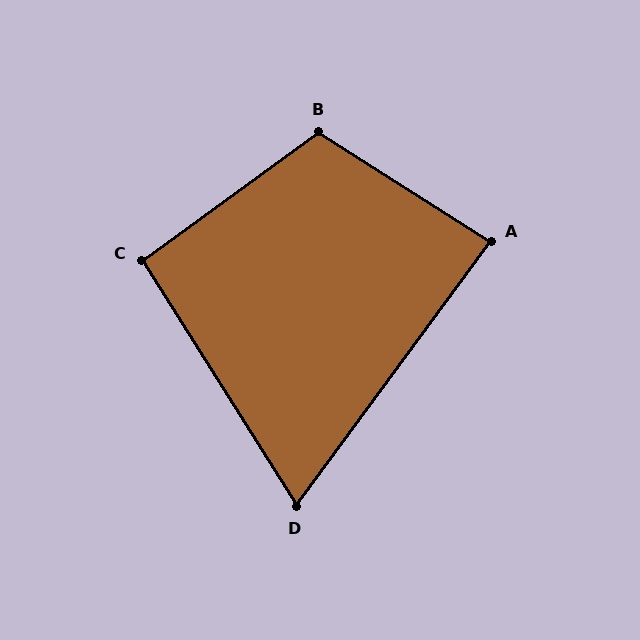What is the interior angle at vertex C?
Approximately 94 degrees (approximately right).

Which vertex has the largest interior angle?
B, at approximately 112 degrees.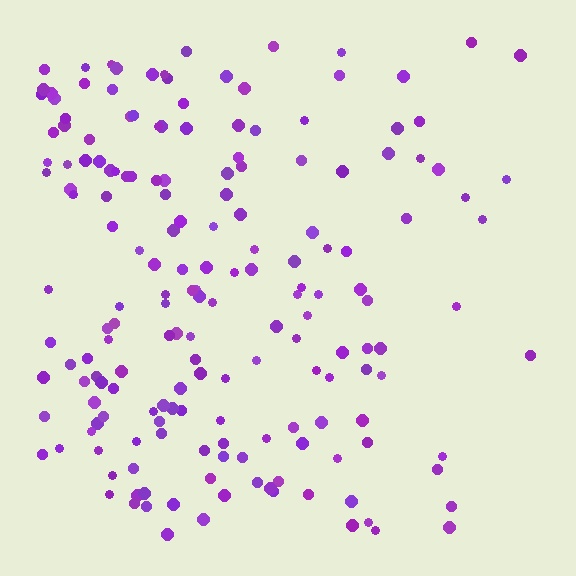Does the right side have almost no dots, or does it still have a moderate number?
Still a moderate number, just noticeably fewer than the left.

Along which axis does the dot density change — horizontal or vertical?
Horizontal.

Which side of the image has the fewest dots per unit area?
The right.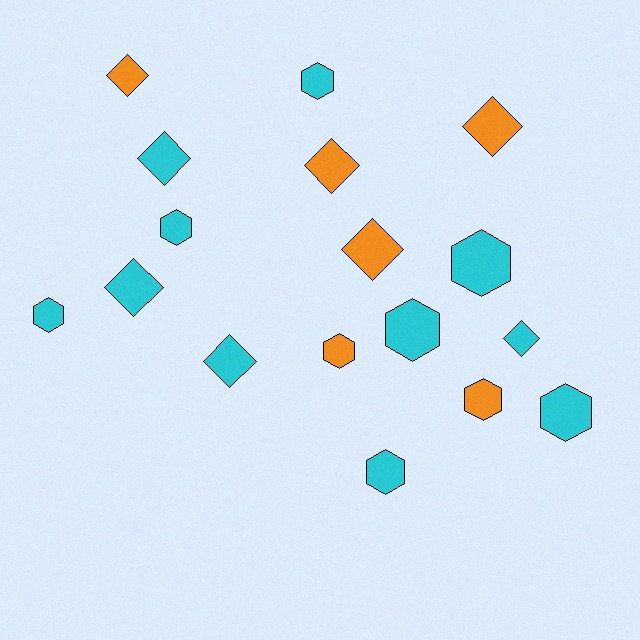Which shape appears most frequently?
Hexagon, with 9 objects.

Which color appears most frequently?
Cyan, with 11 objects.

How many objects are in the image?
There are 17 objects.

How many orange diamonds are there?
There are 4 orange diamonds.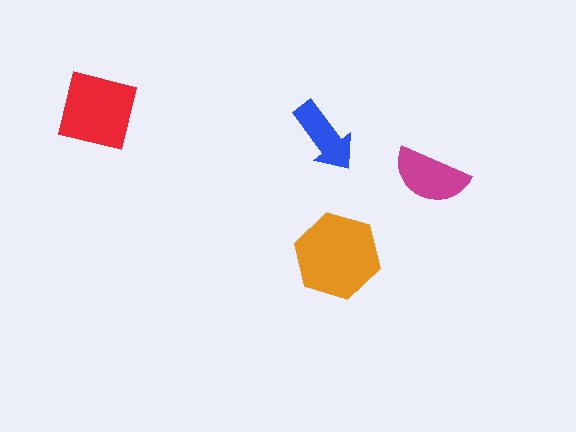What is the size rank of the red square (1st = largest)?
2nd.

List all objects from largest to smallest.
The orange hexagon, the red square, the magenta semicircle, the blue arrow.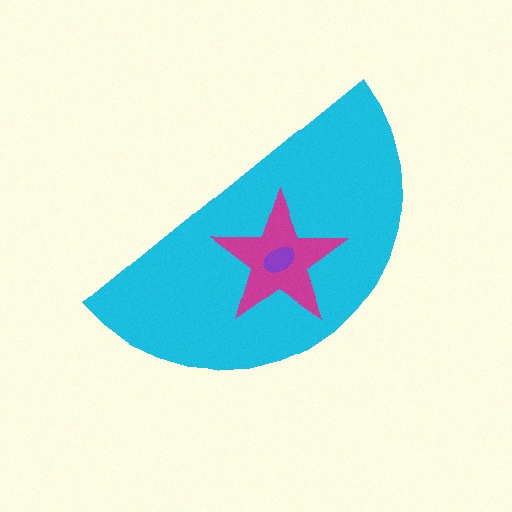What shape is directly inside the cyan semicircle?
The magenta star.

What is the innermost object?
The purple ellipse.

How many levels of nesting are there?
3.